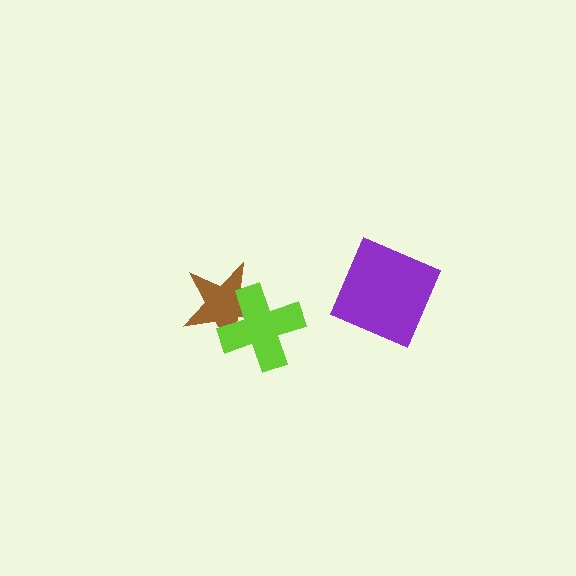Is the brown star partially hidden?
Yes, it is partially covered by another shape.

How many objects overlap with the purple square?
0 objects overlap with the purple square.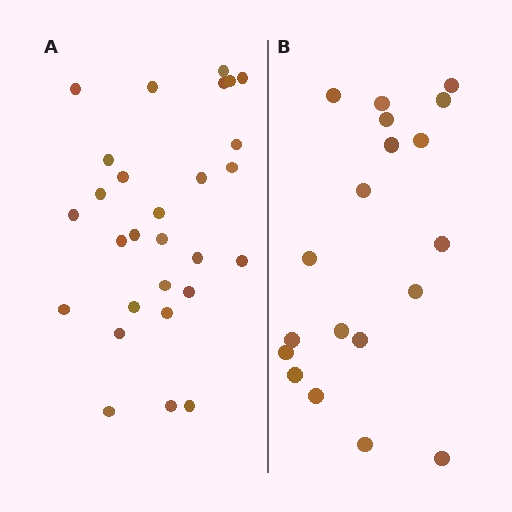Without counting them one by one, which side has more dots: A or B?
Region A (the left region) has more dots.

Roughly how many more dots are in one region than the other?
Region A has roughly 8 or so more dots than region B.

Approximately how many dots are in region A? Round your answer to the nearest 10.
About 30 dots. (The exact count is 28, which rounds to 30.)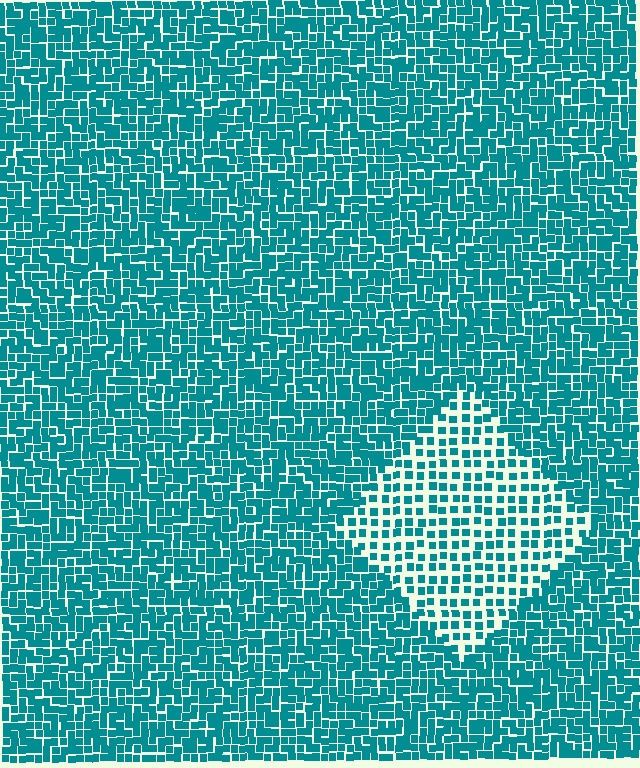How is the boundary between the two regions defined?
The boundary is defined by a change in element density (approximately 2.0x ratio). All elements are the same color, size, and shape.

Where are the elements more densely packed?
The elements are more densely packed outside the diamond boundary.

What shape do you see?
I see a diamond.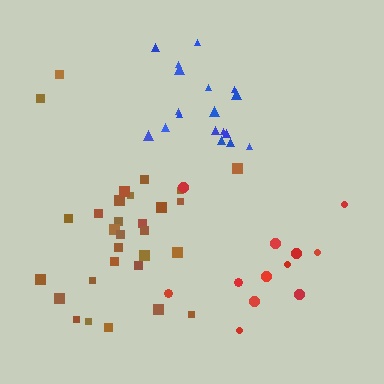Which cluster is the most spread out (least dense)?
Red.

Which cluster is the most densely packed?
Blue.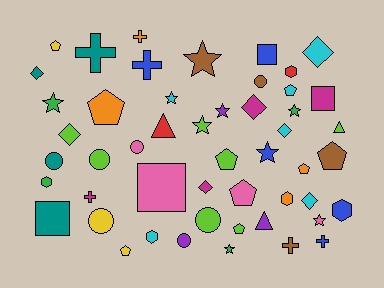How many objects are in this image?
There are 50 objects.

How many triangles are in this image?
There are 3 triangles.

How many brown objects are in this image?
There are 4 brown objects.